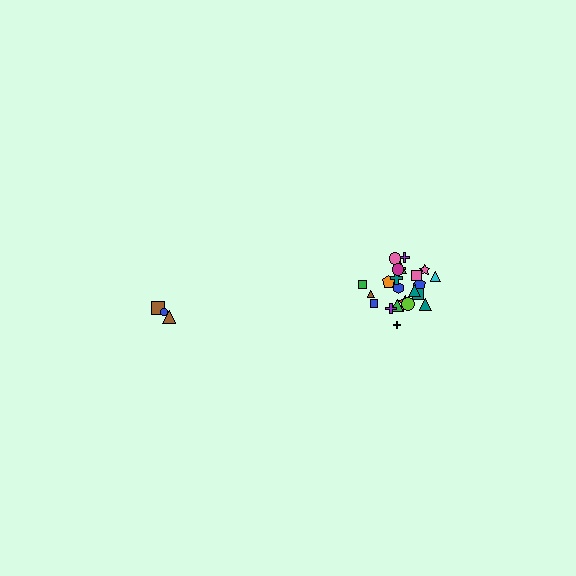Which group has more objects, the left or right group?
The right group.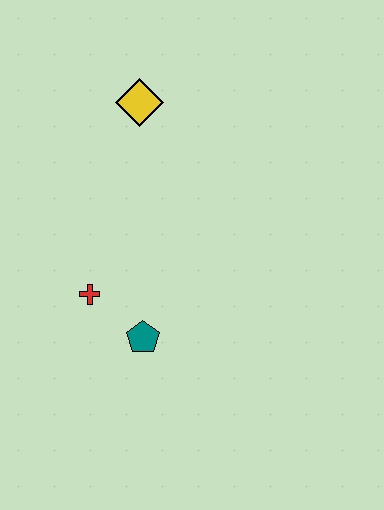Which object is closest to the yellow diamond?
The red cross is closest to the yellow diamond.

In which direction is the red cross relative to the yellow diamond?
The red cross is below the yellow diamond.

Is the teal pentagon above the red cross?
No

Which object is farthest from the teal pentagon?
The yellow diamond is farthest from the teal pentagon.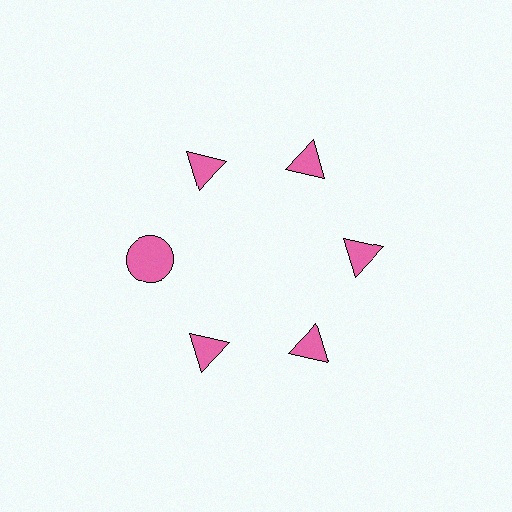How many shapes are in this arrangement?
There are 6 shapes arranged in a ring pattern.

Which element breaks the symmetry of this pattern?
The pink circle at roughly the 9 o'clock position breaks the symmetry. All other shapes are pink triangles.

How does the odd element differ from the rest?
It has a different shape: circle instead of triangle.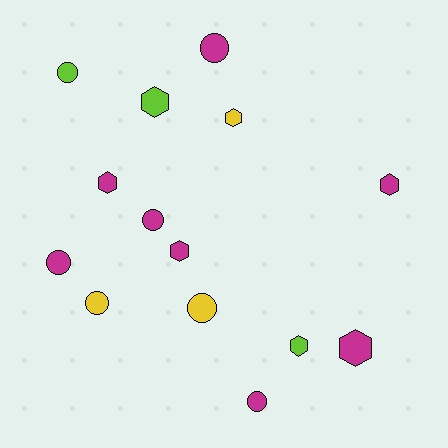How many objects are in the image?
There are 14 objects.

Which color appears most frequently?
Magenta, with 8 objects.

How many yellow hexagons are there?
There is 1 yellow hexagon.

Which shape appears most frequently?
Circle, with 7 objects.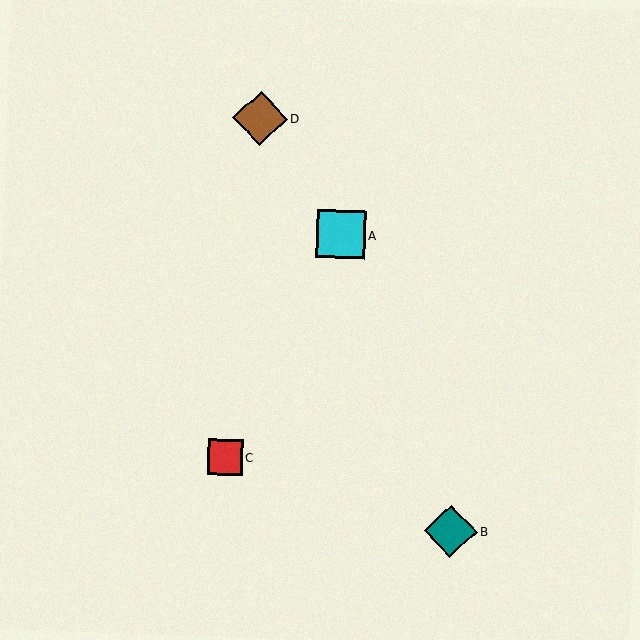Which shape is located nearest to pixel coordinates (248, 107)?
The brown diamond (labeled D) at (260, 118) is nearest to that location.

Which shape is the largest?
The brown diamond (labeled D) is the largest.